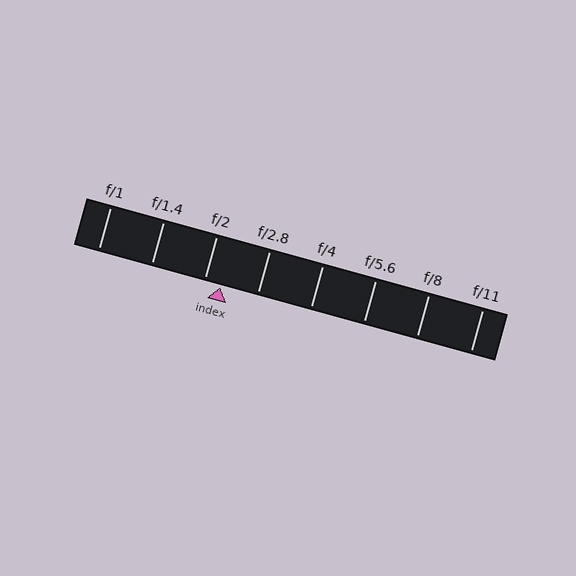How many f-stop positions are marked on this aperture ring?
There are 8 f-stop positions marked.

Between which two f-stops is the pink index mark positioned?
The index mark is between f/2 and f/2.8.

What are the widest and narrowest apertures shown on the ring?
The widest aperture shown is f/1 and the narrowest is f/11.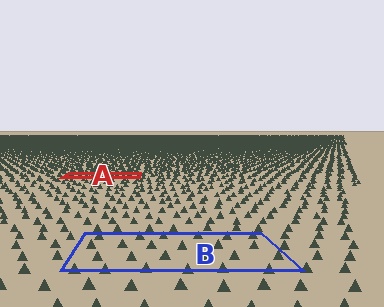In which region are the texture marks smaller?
The texture marks are smaller in region A, because it is farther away.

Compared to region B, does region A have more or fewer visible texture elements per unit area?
Region A has more texture elements per unit area — they are packed more densely because it is farther away.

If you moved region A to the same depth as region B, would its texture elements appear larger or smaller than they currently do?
They would appear larger. At a closer depth, the same texture elements are projected at a bigger on-screen size.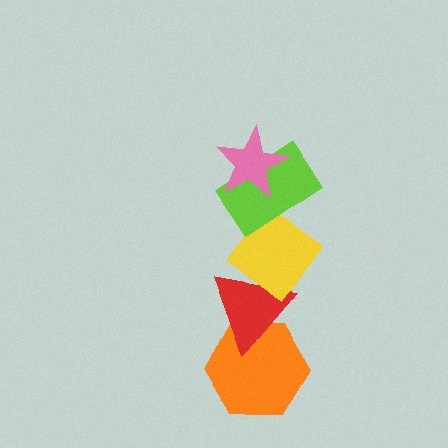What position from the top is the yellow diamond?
The yellow diamond is 3rd from the top.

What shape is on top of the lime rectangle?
The pink star is on top of the lime rectangle.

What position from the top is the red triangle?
The red triangle is 4th from the top.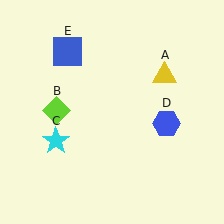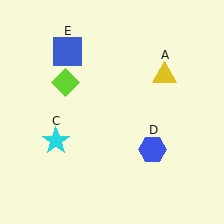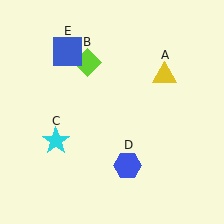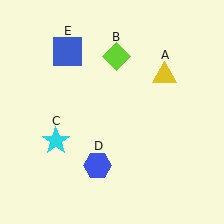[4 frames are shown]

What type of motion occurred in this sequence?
The lime diamond (object B), blue hexagon (object D) rotated clockwise around the center of the scene.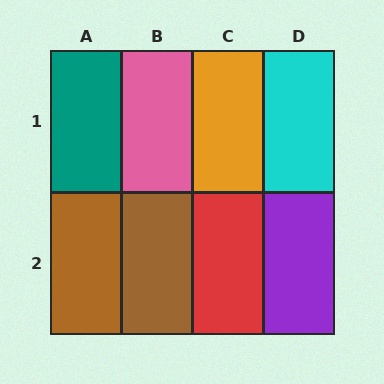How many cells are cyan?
1 cell is cyan.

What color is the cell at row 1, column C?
Orange.